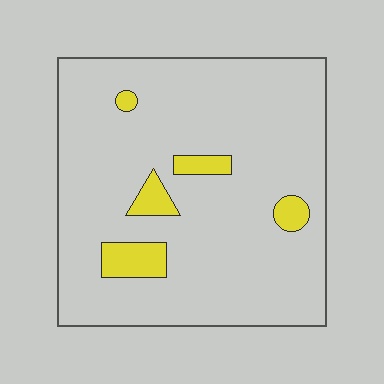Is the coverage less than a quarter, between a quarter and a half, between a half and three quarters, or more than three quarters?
Less than a quarter.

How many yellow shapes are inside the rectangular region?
5.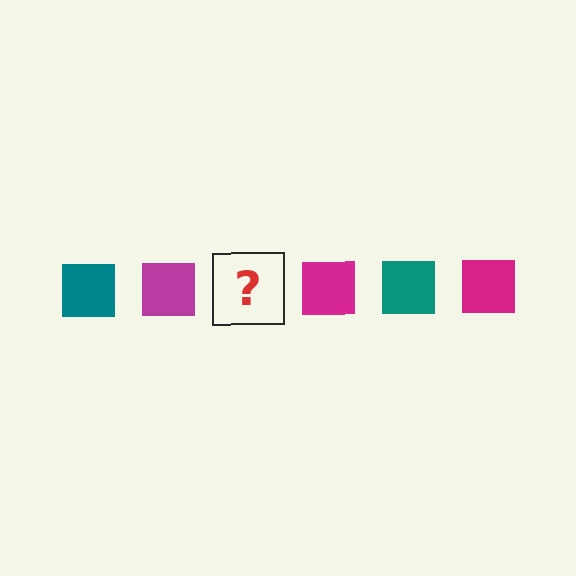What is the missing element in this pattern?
The missing element is a teal square.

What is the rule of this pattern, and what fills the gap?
The rule is that the pattern cycles through teal, magenta squares. The gap should be filled with a teal square.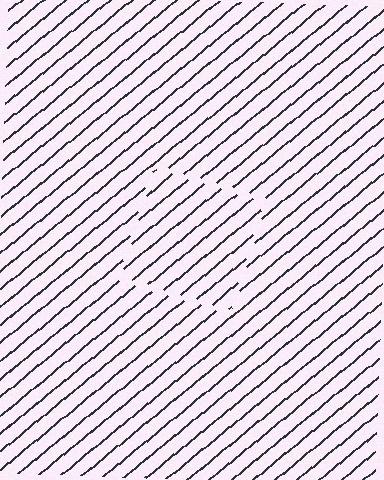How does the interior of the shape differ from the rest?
The interior of the shape contains the same grating, shifted by half a period — the contour is defined by the phase discontinuity where line-ends from the inner and outer gratings abut.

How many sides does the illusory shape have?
4 sides — the line-ends trace a square.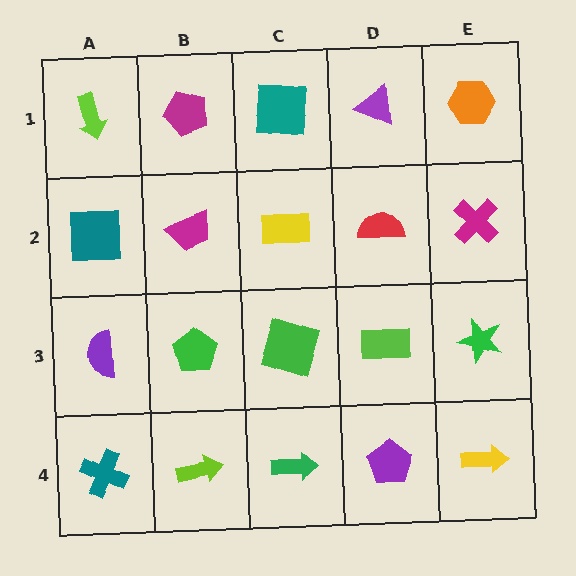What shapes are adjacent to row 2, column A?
A lime arrow (row 1, column A), a purple semicircle (row 3, column A), a magenta trapezoid (row 2, column B).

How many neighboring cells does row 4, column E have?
2.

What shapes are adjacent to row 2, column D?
A purple triangle (row 1, column D), a lime rectangle (row 3, column D), a yellow rectangle (row 2, column C), a magenta cross (row 2, column E).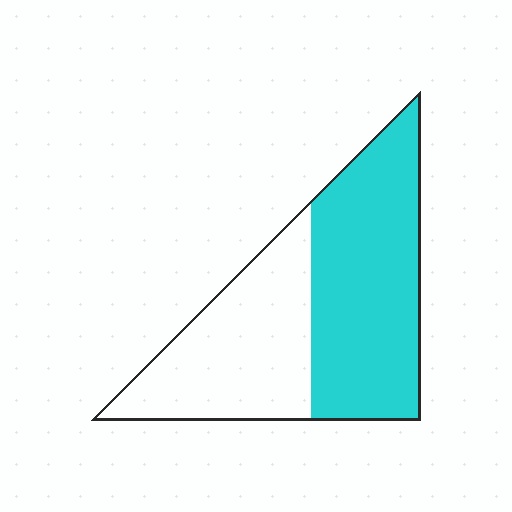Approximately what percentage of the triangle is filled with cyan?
Approximately 55%.